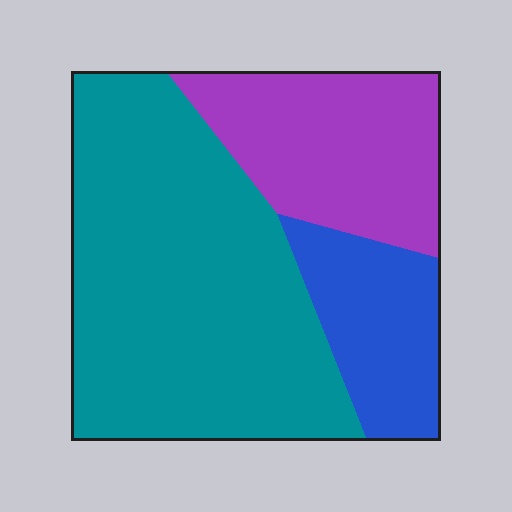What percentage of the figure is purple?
Purple covers about 25% of the figure.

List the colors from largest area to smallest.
From largest to smallest: teal, purple, blue.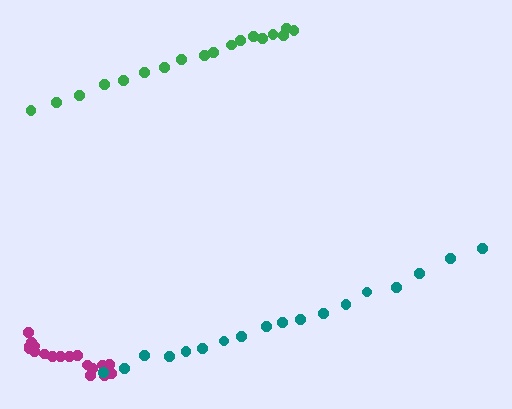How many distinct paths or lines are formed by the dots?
There are 3 distinct paths.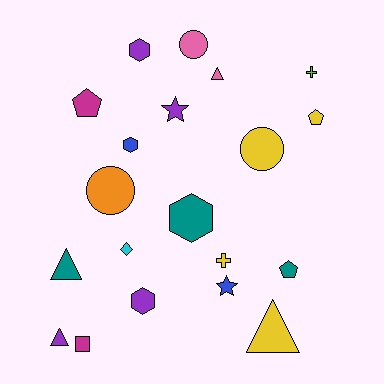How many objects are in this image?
There are 20 objects.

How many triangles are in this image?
There are 4 triangles.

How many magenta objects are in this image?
There are 2 magenta objects.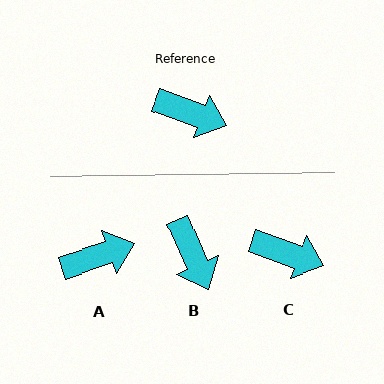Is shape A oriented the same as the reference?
No, it is off by about 39 degrees.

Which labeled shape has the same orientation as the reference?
C.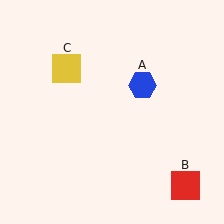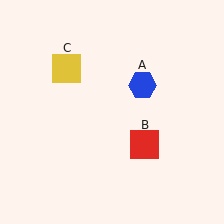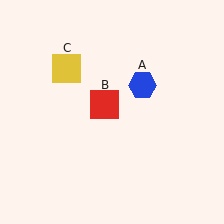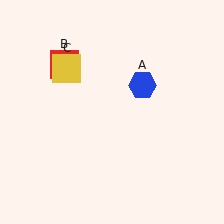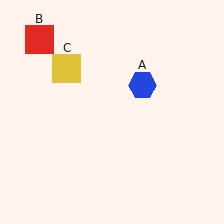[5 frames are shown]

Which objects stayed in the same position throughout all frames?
Blue hexagon (object A) and yellow square (object C) remained stationary.